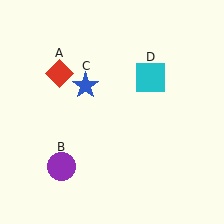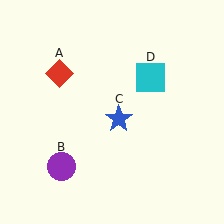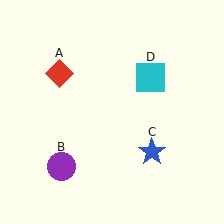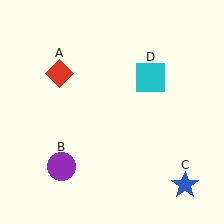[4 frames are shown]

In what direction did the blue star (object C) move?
The blue star (object C) moved down and to the right.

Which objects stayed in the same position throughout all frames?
Red diamond (object A) and purple circle (object B) and cyan square (object D) remained stationary.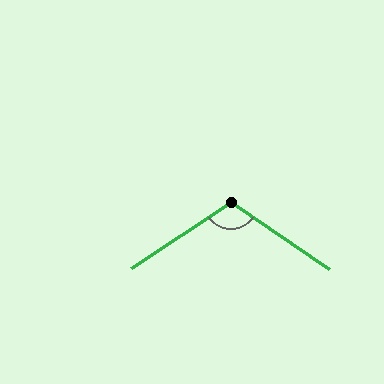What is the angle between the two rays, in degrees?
Approximately 112 degrees.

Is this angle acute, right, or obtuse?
It is obtuse.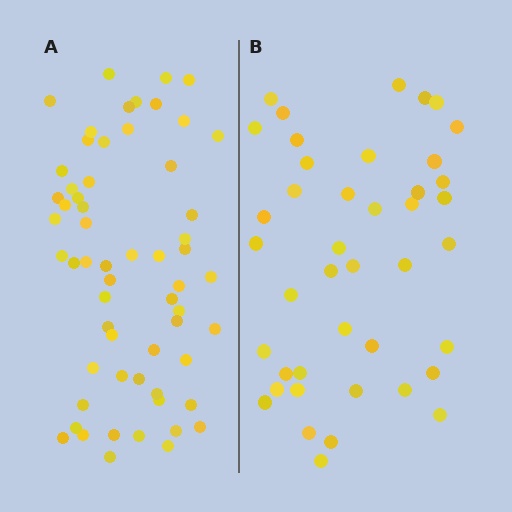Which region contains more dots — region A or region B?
Region A (the left region) has more dots.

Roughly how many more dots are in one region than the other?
Region A has approximately 20 more dots than region B.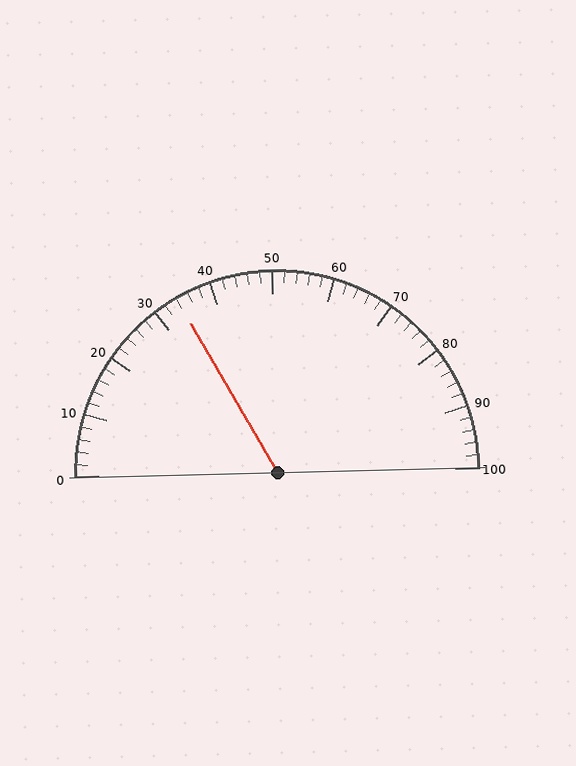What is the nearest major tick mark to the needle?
The nearest major tick mark is 30.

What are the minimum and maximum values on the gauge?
The gauge ranges from 0 to 100.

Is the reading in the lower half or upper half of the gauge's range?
The reading is in the lower half of the range (0 to 100).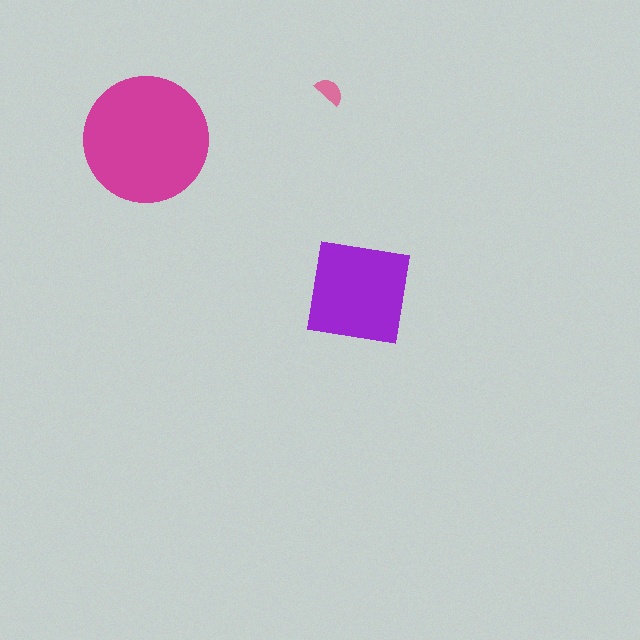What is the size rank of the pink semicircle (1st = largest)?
3rd.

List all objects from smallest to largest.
The pink semicircle, the purple square, the magenta circle.